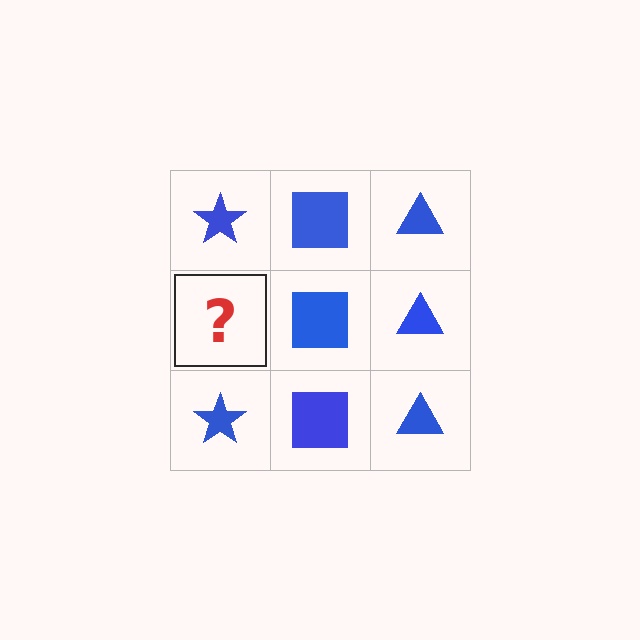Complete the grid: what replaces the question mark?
The question mark should be replaced with a blue star.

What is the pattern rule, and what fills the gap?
The rule is that each column has a consistent shape. The gap should be filled with a blue star.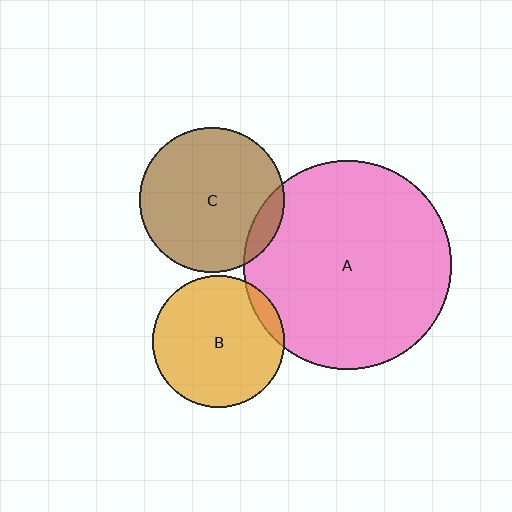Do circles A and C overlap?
Yes.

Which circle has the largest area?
Circle A (pink).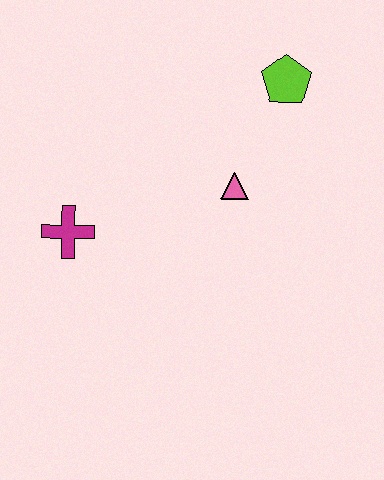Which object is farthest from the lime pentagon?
The magenta cross is farthest from the lime pentagon.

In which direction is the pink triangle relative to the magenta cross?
The pink triangle is to the right of the magenta cross.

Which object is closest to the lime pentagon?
The pink triangle is closest to the lime pentagon.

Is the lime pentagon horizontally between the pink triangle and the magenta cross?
No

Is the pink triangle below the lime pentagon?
Yes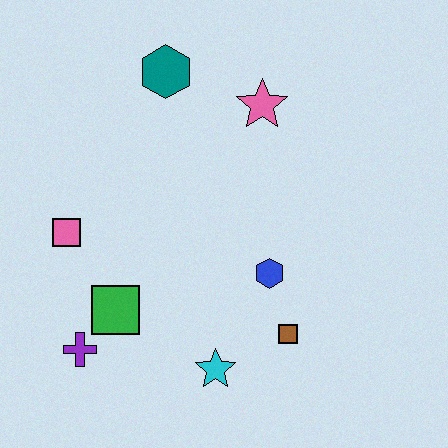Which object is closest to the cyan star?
The brown square is closest to the cyan star.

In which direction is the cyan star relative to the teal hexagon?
The cyan star is below the teal hexagon.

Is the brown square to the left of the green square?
No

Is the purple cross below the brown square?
Yes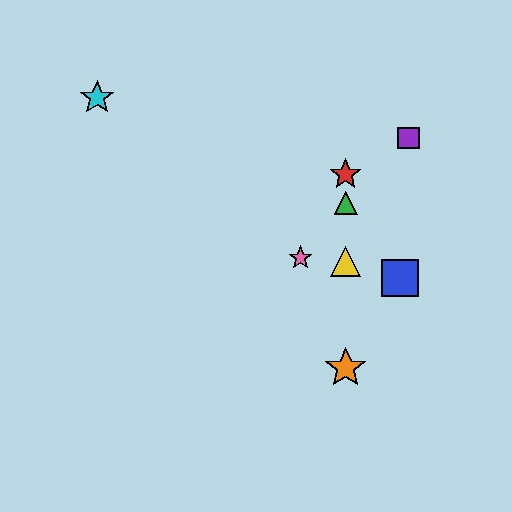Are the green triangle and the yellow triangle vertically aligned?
Yes, both are at x≈346.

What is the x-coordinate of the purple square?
The purple square is at x≈409.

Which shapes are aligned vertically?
The red star, the green triangle, the yellow triangle, the orange star are aligned vertically.